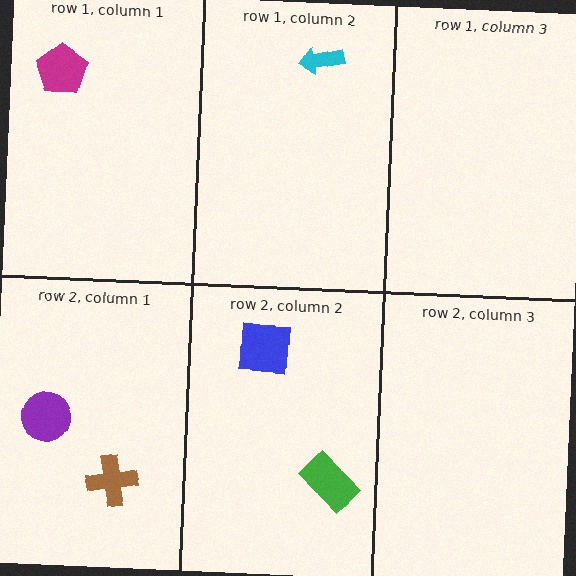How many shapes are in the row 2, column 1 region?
2.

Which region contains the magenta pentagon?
The row 1, column 1 region.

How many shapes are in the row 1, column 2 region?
1.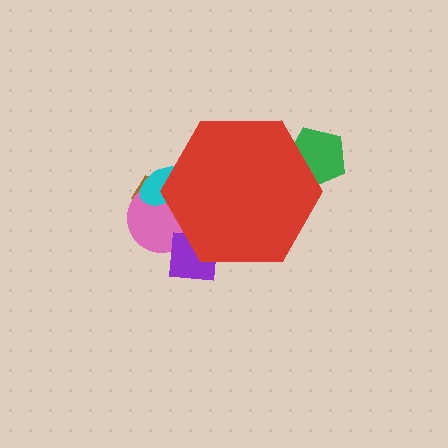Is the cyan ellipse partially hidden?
Yes, the cyan ellipse is partially hidden behind the red hexagon.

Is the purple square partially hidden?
Yes, the purple square is partially hidden behind the red hexagon.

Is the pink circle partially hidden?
Yes, the pink circle is partially hidden behind the red hexagon.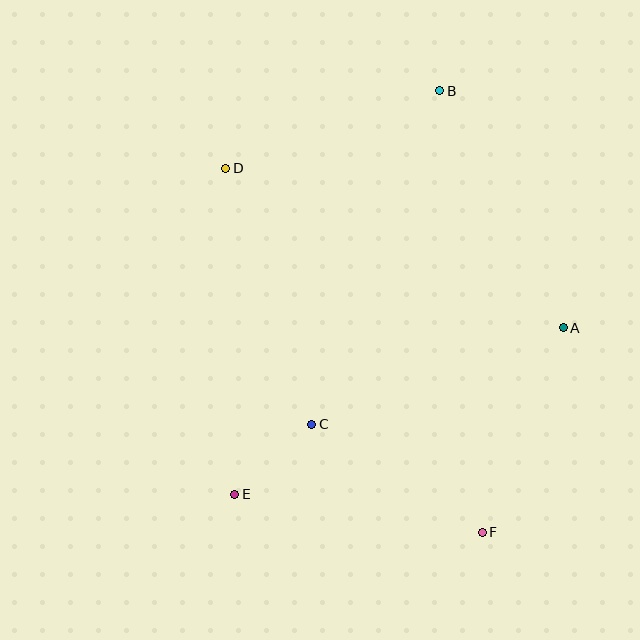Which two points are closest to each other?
Points C and E are closest to each other.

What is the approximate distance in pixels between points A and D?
The distance between A and D is approximately 373 pixels.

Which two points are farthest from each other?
Points B and E are farthest from each other.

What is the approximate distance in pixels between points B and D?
The distance between B and D is approximately 228 pixels.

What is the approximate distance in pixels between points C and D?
The distance between C and D is approximately 270 pixels.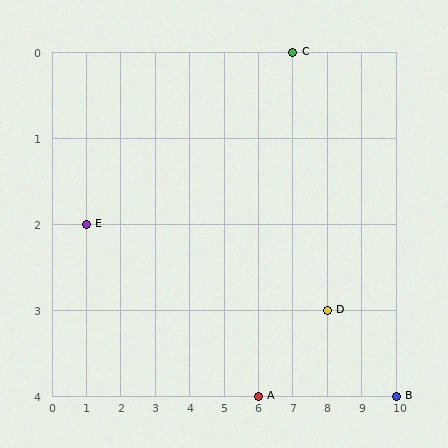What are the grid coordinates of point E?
Point E is at grid coordinates (1, 2).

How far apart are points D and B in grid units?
Points D and B are 2 columns and 1 row apart (about 2.2 grid units diagonally).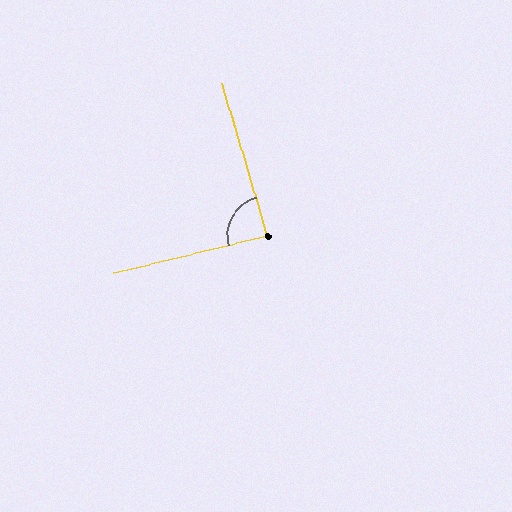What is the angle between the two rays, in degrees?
Approximately 87 degrees.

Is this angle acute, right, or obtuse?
It is approximately a right angle.